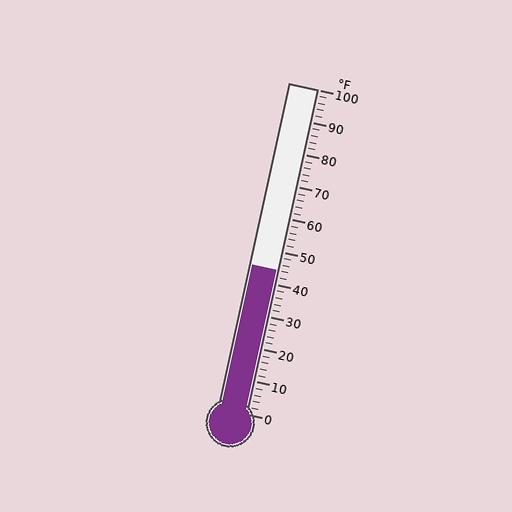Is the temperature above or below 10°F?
The temperature is above 10°F.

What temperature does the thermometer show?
The thermometer shows approximately 44°F.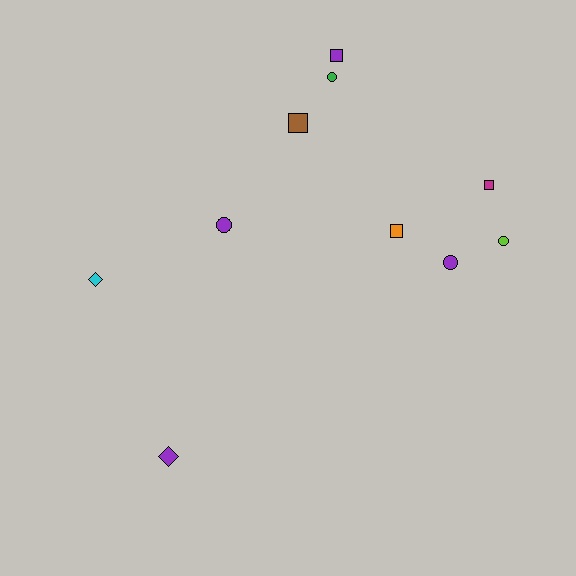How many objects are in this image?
There are 10 objects.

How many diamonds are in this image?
There are 2 diamonds.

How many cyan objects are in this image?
There is 1 cyan object.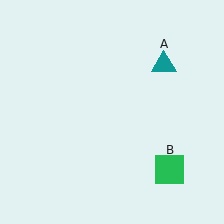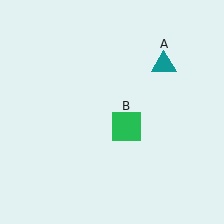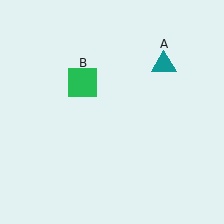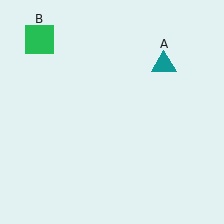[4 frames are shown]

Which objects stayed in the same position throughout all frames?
Teal triangle (object A) remained stationary.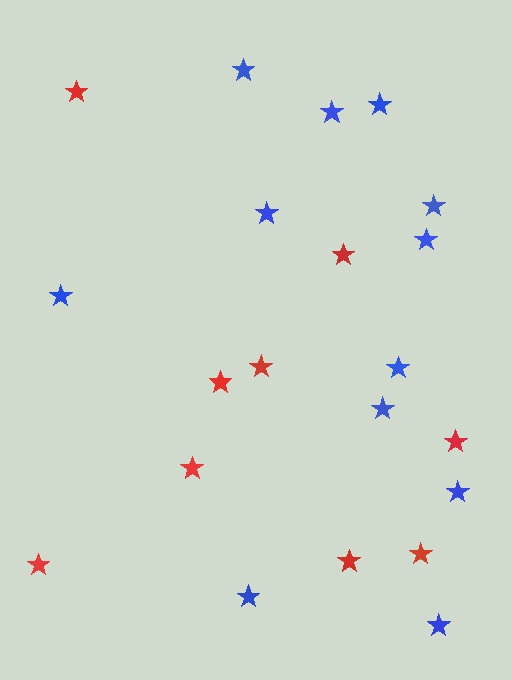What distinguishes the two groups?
There are 2 groups: one group of red stars (9) and one group of blue stars (12).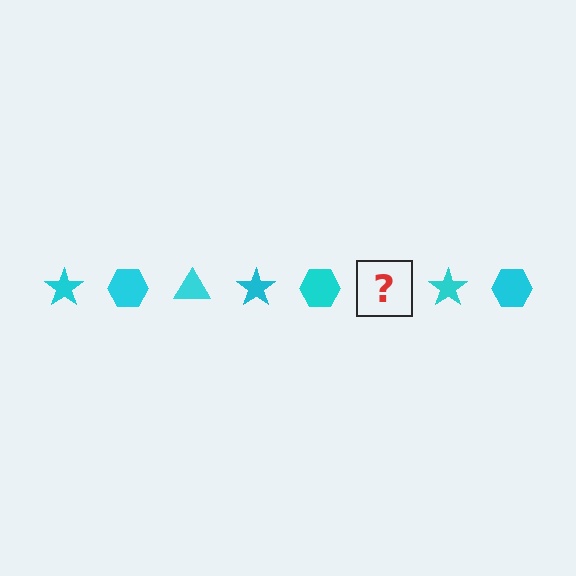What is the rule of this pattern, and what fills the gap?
The rule is that the pattern cycles through star, hexagon, triangle shapes in cyan. The gap should be filled with a cyan triangle.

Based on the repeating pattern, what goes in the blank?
The blank should be a cyan triangle.